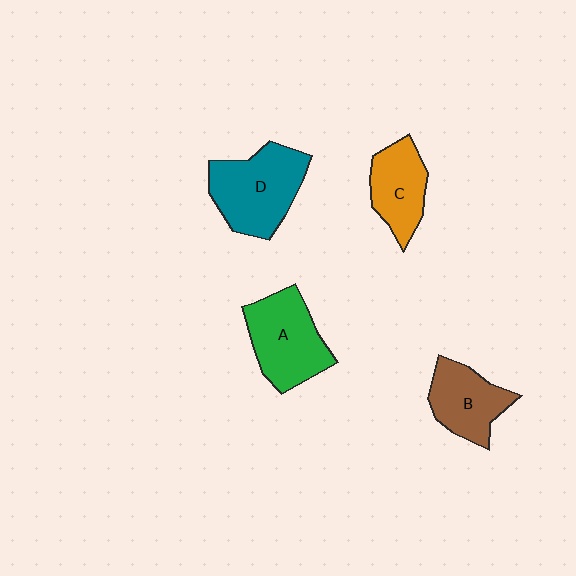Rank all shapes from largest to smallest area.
From largest to smallest: D (teal), A (green), B (brown), C (orange).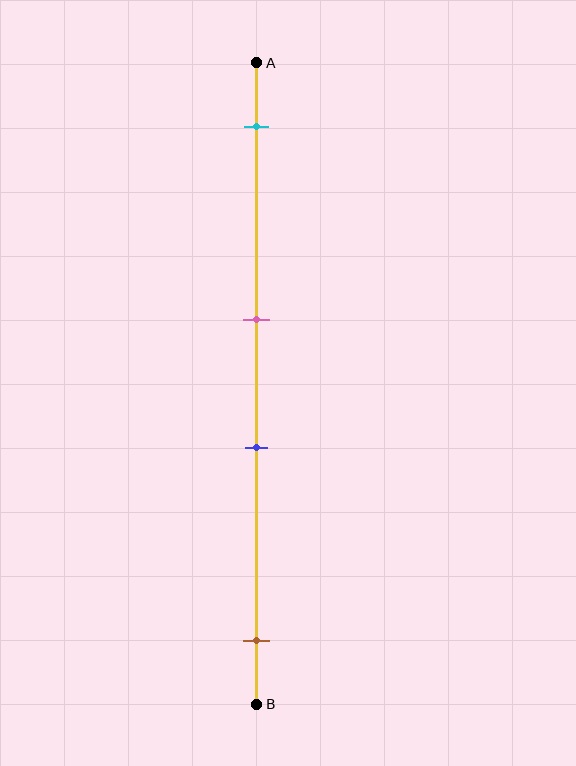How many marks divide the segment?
There are 4 marks dividing the segment.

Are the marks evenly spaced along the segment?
No, the marks are not evenly spaced.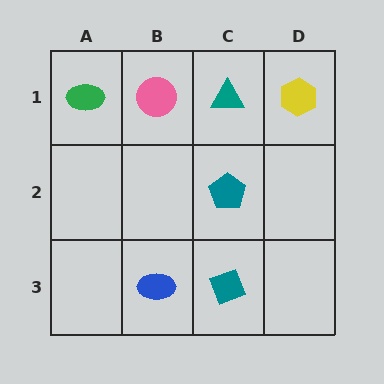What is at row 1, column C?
A teal triangle.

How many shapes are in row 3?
2 shapes.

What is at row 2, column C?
A teal pentagon.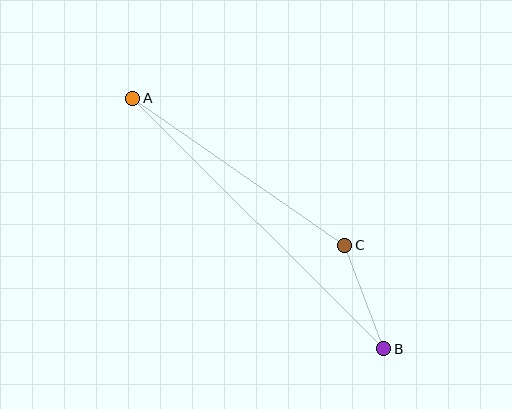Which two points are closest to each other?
Points B and C are closest to each other.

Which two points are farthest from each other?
Points A and B are farthest from each other.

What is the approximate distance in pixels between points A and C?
The distance between A and C is approximately 258 pixels.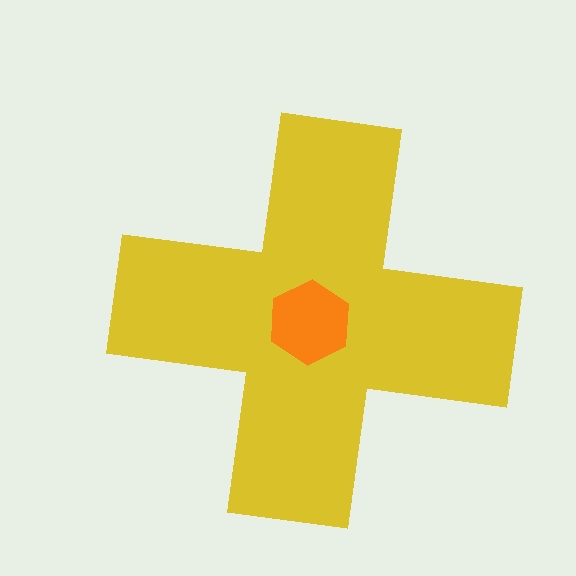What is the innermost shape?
The orange hexagon.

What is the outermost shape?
The yellow cross.